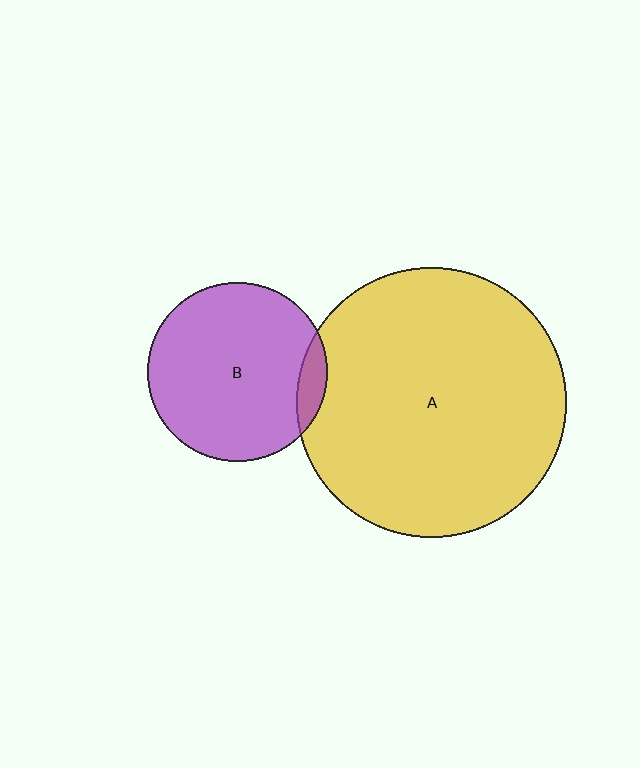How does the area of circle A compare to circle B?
Approximately 2.3 times.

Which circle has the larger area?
Circle A (yellow).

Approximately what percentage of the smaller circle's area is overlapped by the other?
Approximately 10%.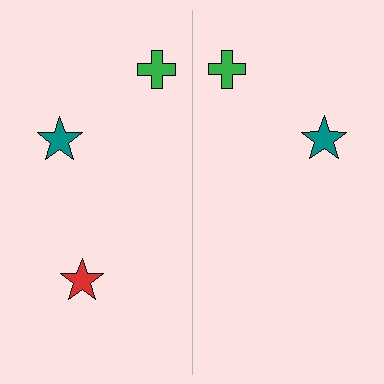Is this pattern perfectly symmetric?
No, the pattern is not perfectly symmetric. A red star is missing from the right side.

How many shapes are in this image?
There are 5 shapes in this image.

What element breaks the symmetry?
A red star is missing from the right side.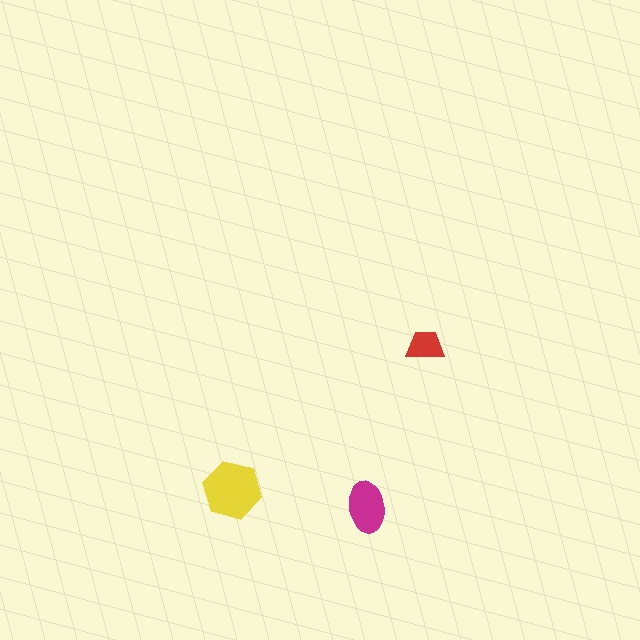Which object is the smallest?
The red trapezoid.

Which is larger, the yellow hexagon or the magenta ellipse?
The yellow hexagon.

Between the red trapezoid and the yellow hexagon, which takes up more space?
The yellow hexagon.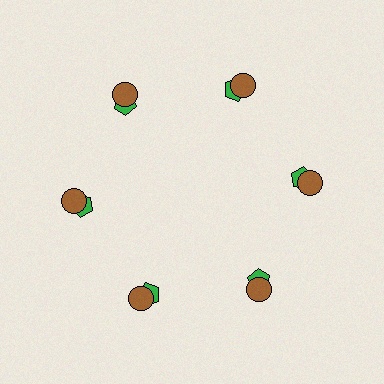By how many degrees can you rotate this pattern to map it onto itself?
The pattern maps onto itself every 60 degrees of rotation.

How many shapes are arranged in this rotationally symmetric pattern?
There are 12 shapes, arranged in 6 groups of 2.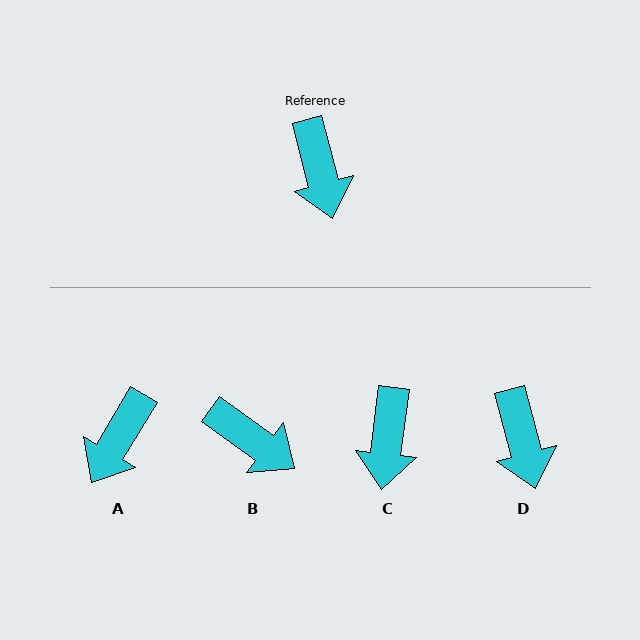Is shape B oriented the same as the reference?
No, it is off by about 40 degrees.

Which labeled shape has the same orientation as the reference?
D.